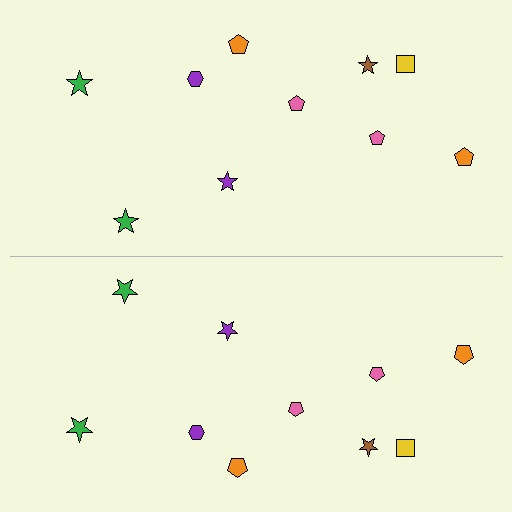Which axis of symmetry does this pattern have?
The pattern has a horizontal axis of symmetry running through the center of the image.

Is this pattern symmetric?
Yes, this pattern has bilateral (reflection) symmetry.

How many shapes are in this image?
There are 20 shapes in this image.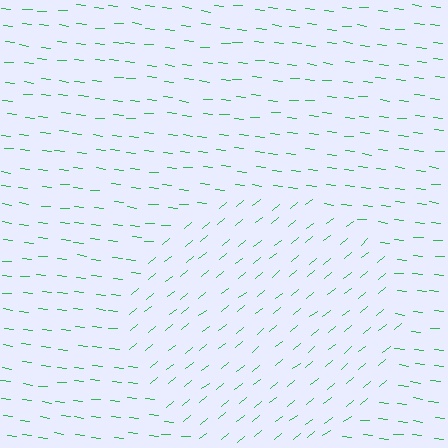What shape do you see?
I see a circle.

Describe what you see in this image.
The image is filled with small green line segments. A circle region in the image has lines oriented differently from the surrounding lines, creating a visible texture boundary.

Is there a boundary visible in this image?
Yes, there is a texture boundary formed by a change in line orientation.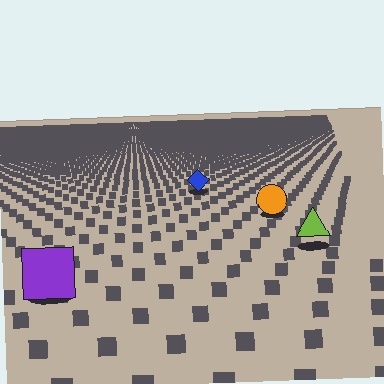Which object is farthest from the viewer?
The blue diamond is farthest from the viewer. It appears smaller and the ground texture around it is denser.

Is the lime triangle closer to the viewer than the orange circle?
Yes. The lime triangle is closer — you can tell from the texture gradient: the ground texture is coarser near it.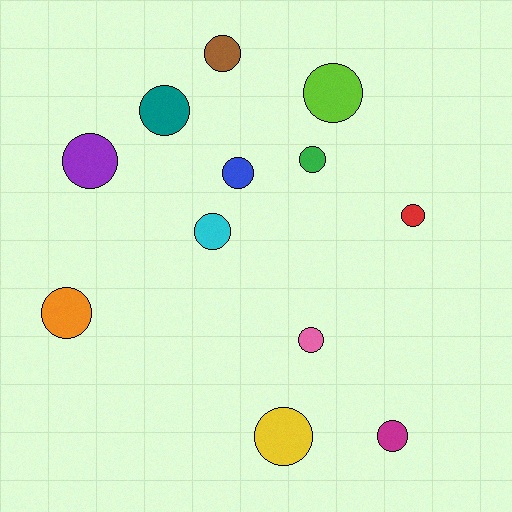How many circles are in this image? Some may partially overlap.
There are 12 circles.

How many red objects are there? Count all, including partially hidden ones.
There is 1 red object.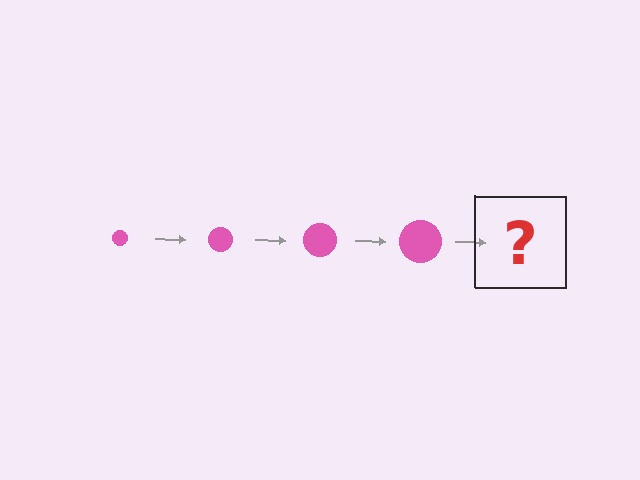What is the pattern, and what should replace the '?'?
The pattern is that the circle gets progressively larger each step. The '?' should be a pink circle, larger than the previous one.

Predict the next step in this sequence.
The next step is a pink circle, larger than the previous one.